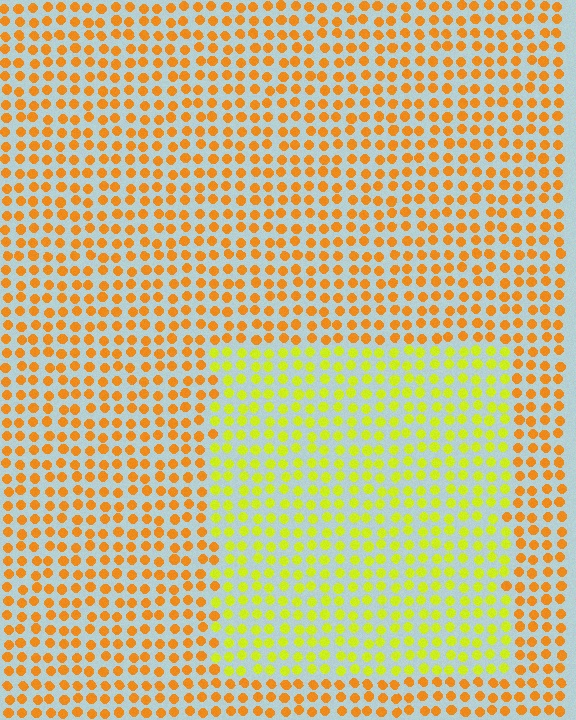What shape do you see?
I see a rectangle.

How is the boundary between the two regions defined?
The boundary is defined purely by a slight shift in hue (about 38 degrees). Spacing, size, and orientation are identical on both sides.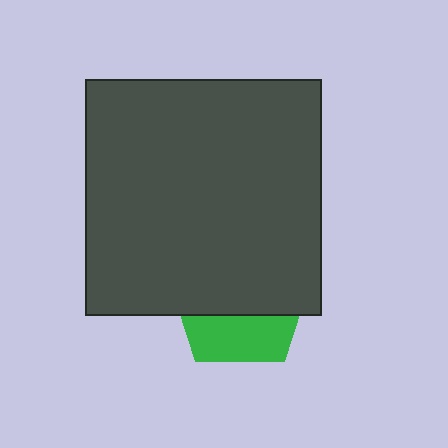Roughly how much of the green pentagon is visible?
A small part of it is visible (roughly 35%).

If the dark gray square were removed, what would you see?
You would see the complete green pentagon.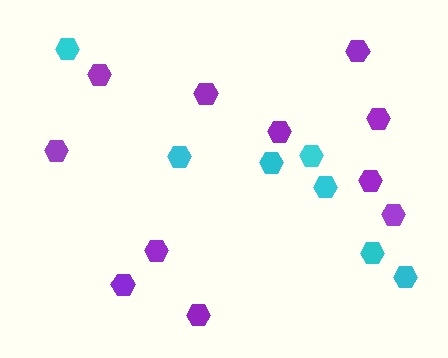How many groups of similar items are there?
There are 2 groups: one group of cyan hexagons (7) and one group of purple hexagons (11).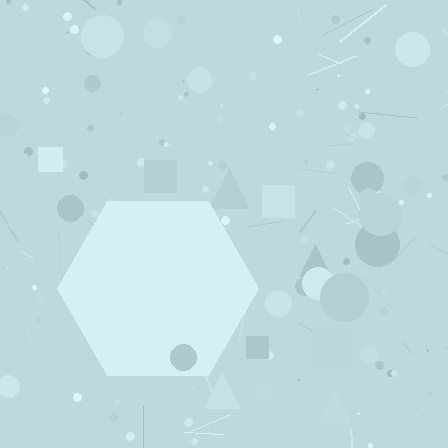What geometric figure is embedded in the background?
A hexagon is embedded in the background.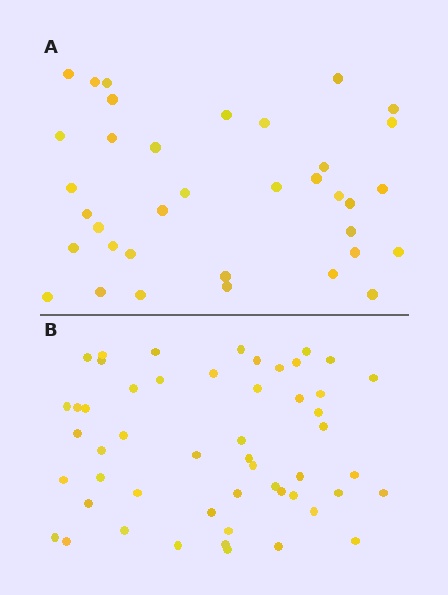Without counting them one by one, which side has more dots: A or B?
Region B (the bottom region) has more dots.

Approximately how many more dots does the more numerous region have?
Region B has approximately 15 more dots than region A.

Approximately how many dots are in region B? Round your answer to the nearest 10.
About 50 dots. (The exact count is 52, which rounds to 50.)